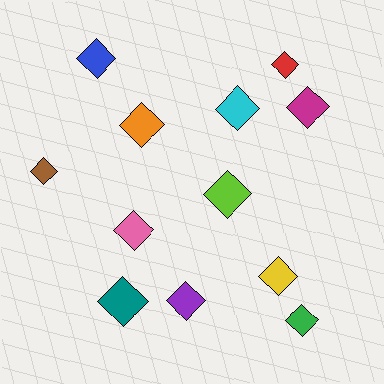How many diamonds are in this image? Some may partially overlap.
There are 12 diamonds.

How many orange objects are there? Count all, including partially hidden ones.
There is 1 orange object.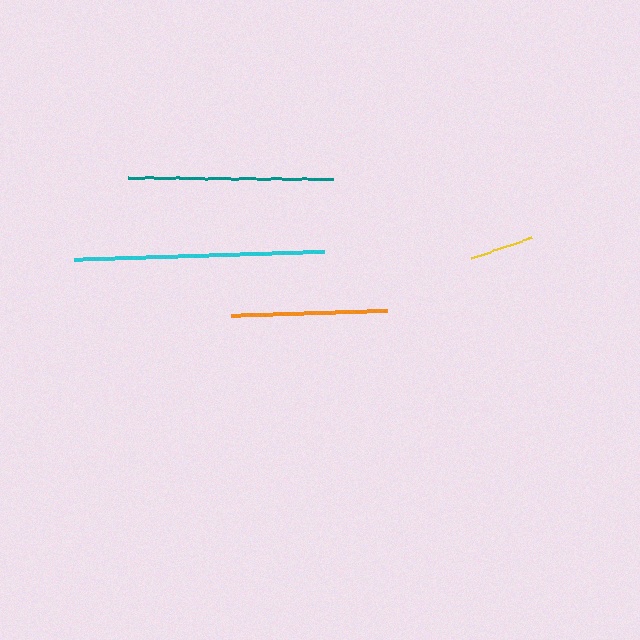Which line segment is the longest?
The cyan line is the longest at approximately 250 pixels.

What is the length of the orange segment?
The orange segment is approximately 157 pixels long.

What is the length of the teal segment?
The teal segment is approximately 204 pixels long.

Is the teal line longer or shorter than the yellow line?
The teal line is longer than the yellow line.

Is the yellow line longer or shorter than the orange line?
The orange line is longer than the yellow line.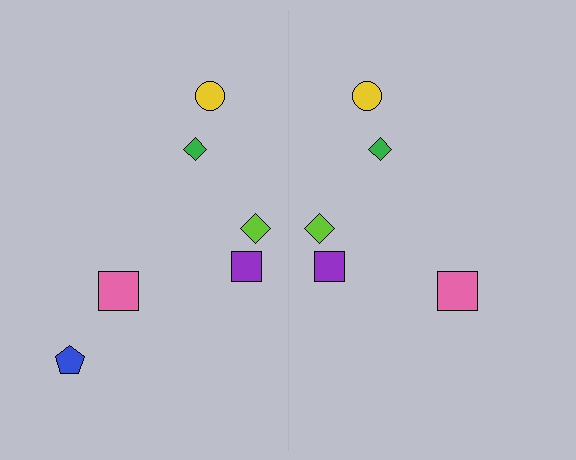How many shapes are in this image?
There are 11 shapes in this image.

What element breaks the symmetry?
A blue pentagon is missing from the right side.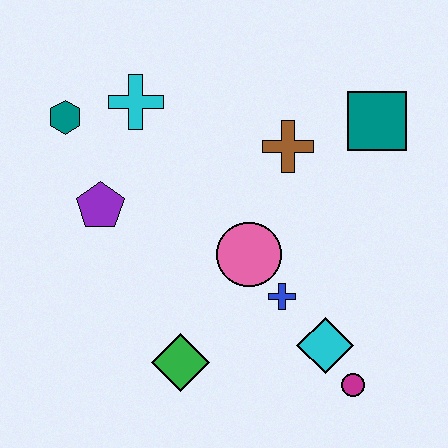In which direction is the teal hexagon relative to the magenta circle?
The teal hexagon is to the left of the magenta circle.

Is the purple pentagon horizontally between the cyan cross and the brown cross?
No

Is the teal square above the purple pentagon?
Yes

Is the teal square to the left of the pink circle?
No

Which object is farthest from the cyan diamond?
The teal hexagon is farthest from the cyan diamond.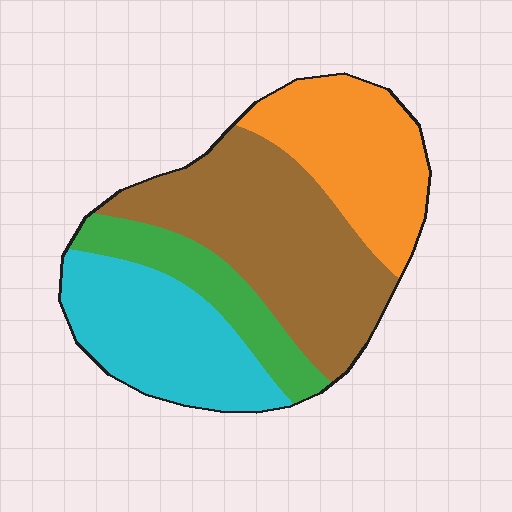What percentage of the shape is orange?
Orange covers 24% of the shape.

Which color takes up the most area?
Brown, at roughly 35%.